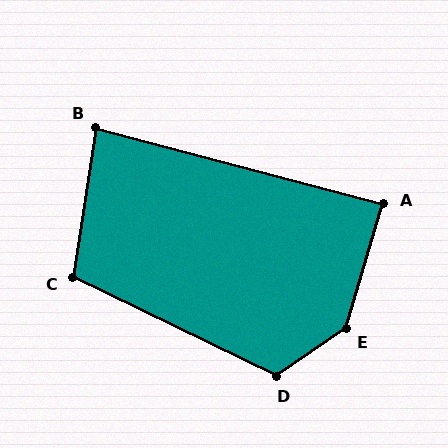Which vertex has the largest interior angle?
E, at approximately 141 degrees.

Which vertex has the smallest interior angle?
B, at approximately 84 degrees.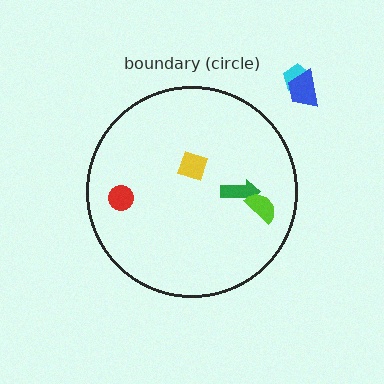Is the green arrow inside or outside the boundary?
Inside.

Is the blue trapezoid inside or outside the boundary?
Outside.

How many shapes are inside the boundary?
4 inside, 2 outside.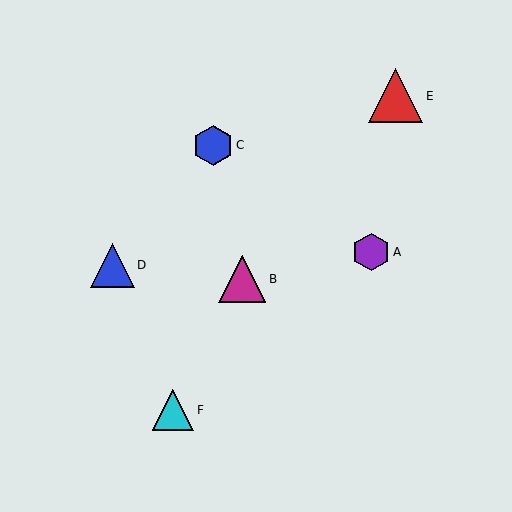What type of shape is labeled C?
Shape C is a blue hexagon.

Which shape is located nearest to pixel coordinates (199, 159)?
The blue hexagon (labeled C) at (213, 145) is nearest to that location.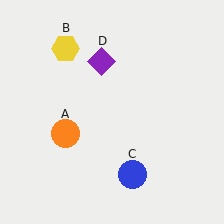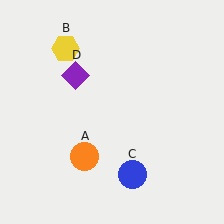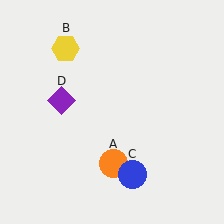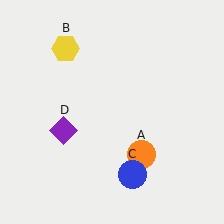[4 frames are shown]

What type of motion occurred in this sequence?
The orange circle (object A), purple diamond (object D) rotated counterclockwise around the center of the scene.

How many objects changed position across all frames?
2 objects changed position: orange circle (object A), purple diamond (object D).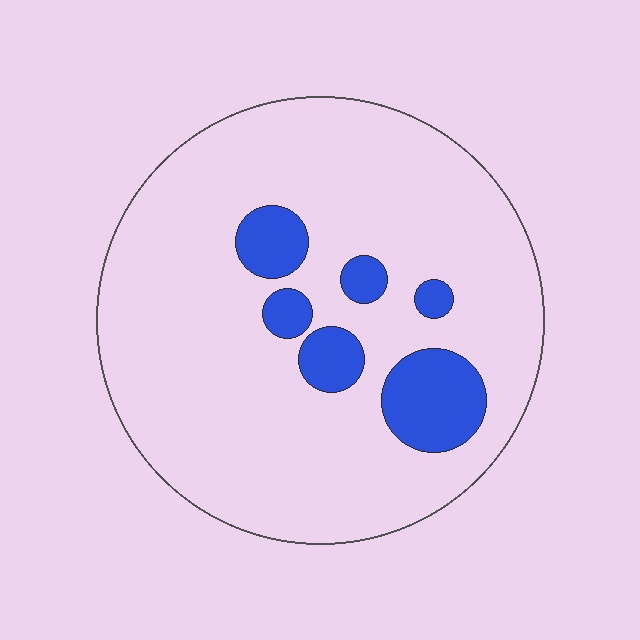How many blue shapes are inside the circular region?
6.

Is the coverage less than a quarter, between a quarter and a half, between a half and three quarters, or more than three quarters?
Less than a quarter.